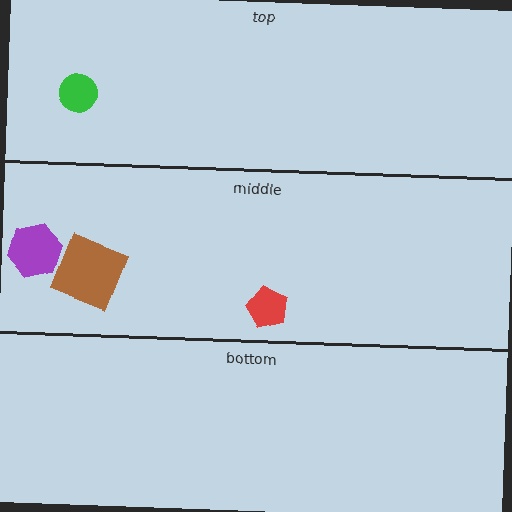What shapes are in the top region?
The green circle.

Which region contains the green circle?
The top region.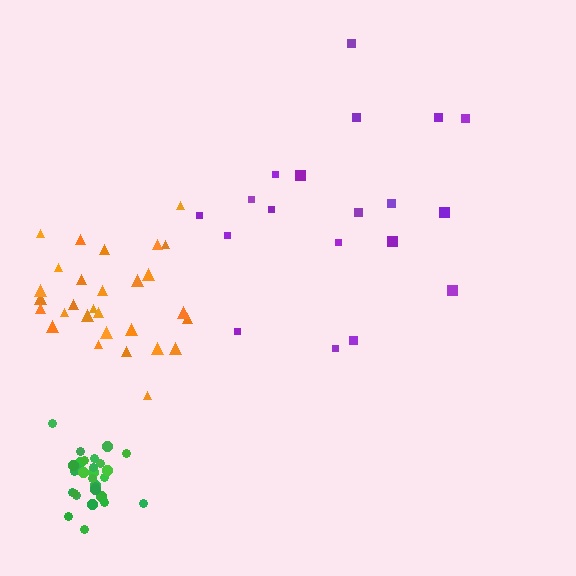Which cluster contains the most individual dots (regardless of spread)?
Orange (30).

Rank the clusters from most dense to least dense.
green, orange, purple.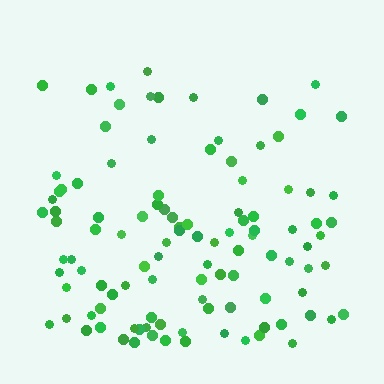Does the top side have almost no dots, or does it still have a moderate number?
Still a moderate number, just noticeably fewer than the bottom.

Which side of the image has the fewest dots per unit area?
The top.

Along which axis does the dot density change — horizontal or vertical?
Vertical.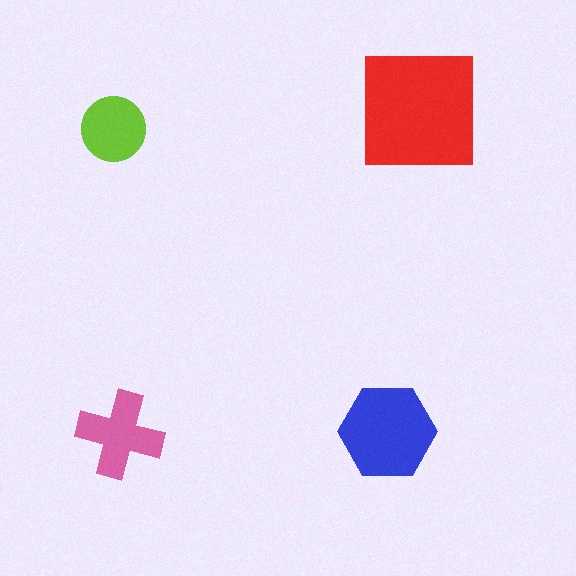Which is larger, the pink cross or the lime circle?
The pink cross.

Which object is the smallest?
The lime circle.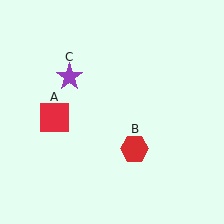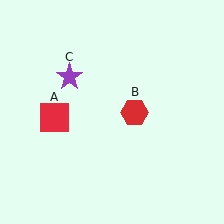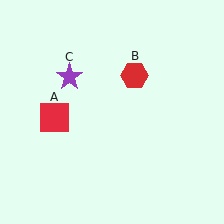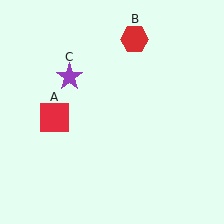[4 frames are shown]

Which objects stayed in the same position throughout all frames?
Red square (object A) and purple star (object C) remained stationary.